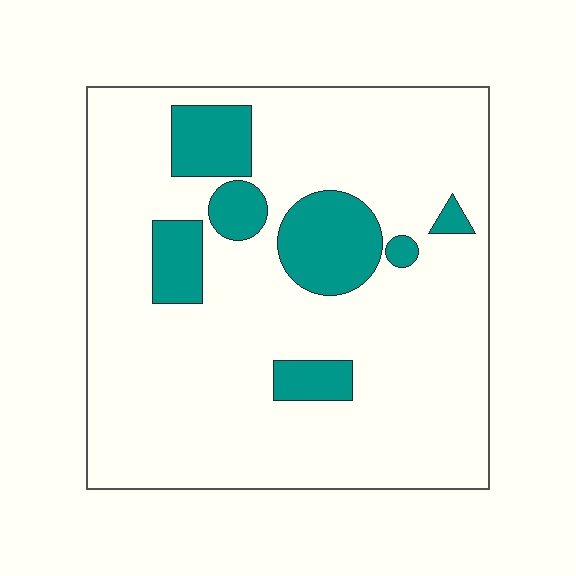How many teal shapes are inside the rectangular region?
7.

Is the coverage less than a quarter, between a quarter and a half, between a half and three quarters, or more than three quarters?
Less than a quarter.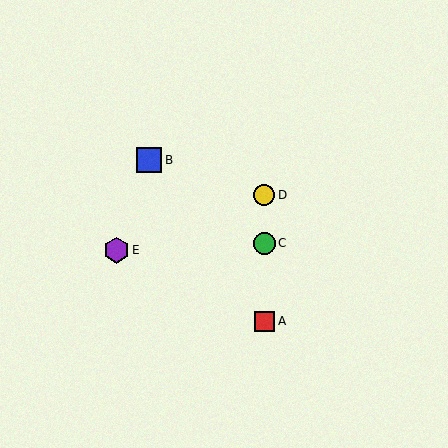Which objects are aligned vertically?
Objects A, C, D are aligned vertically.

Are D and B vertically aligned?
No, D is at x≈264 and B is at x≈149.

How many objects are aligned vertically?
3 objects (A, C, D) are aligned vertically.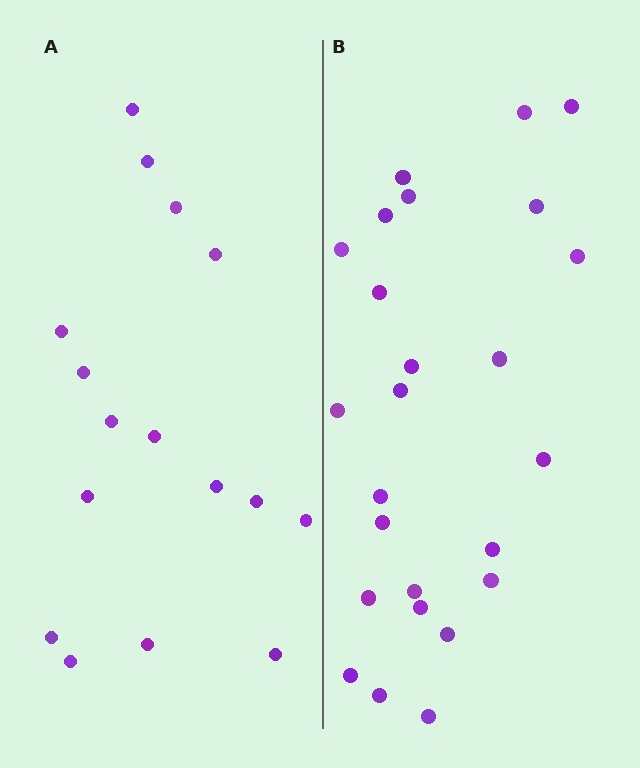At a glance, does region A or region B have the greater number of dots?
Region B (the right region) has more dots.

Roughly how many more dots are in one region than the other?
Region B has roughly 8 or so more dots than region A.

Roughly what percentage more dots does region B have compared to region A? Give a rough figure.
About 55% more.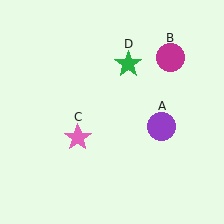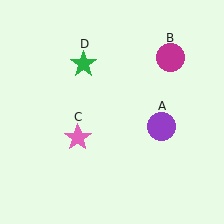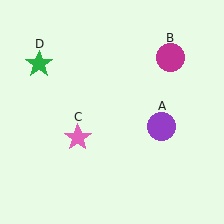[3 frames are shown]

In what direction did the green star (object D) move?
The green star (object D) moved left.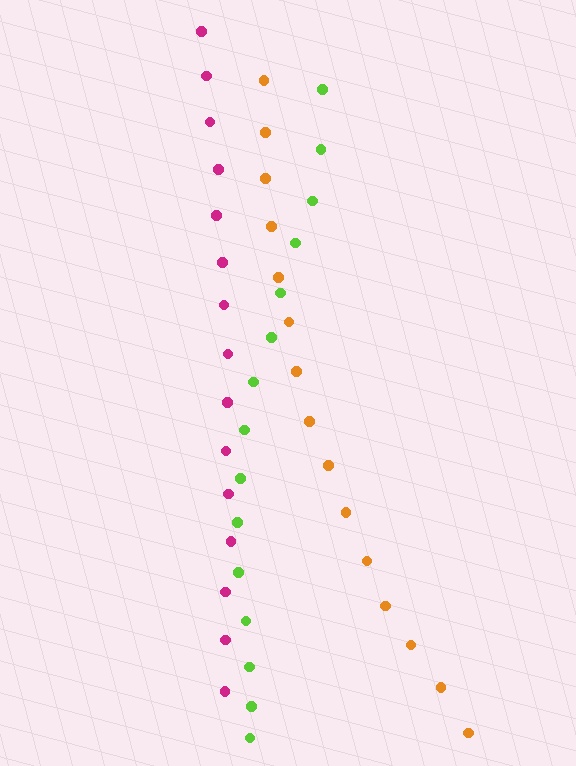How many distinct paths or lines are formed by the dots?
There are 3 distinct paths.